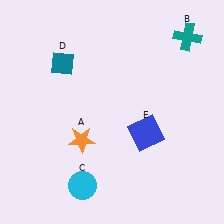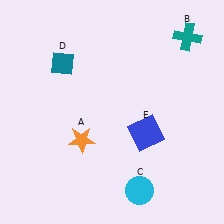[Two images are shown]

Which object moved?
The cyan circle (C) moved right.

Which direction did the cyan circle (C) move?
The cyan circle (C) moved right.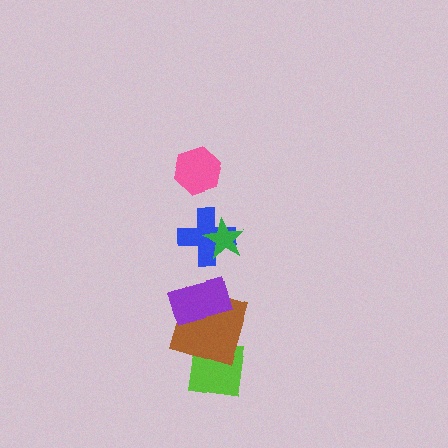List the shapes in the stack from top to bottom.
From top to bottom: the pink hexagon, the green star, the blue cross, the purple rectangle, the brown square, the lime square.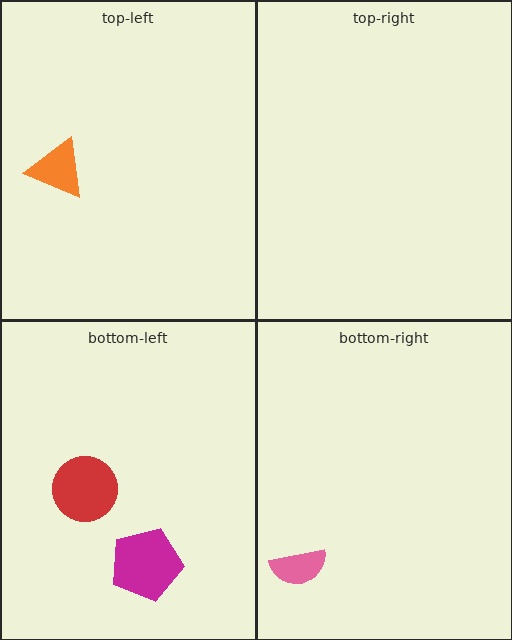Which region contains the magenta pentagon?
The bottom-left region.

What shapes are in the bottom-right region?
The pink semicircle.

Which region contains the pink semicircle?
The bottom-right region.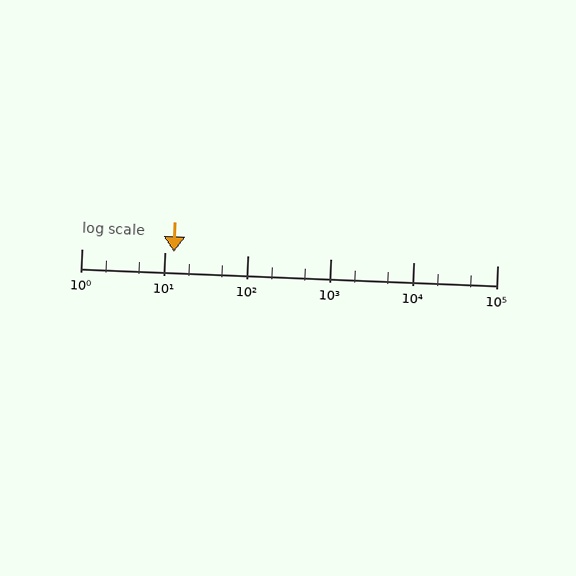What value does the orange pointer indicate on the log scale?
The pointer indicates approximately 13.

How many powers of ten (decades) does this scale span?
The scale spans 5 decades, from 1 to 100000.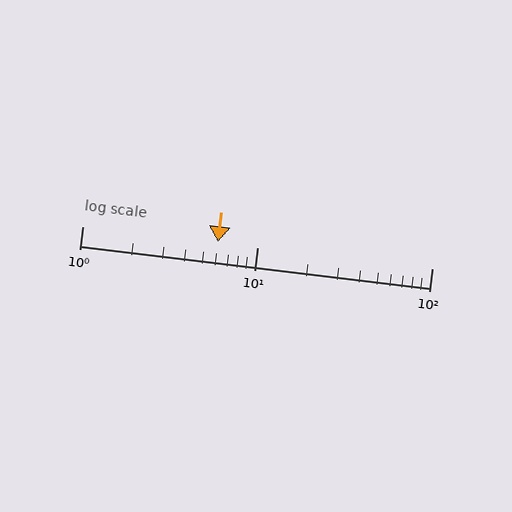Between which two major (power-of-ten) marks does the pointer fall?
The pointer is between 1 and 10.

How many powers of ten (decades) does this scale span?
The scale spans 2 decades, from 1 to 100.